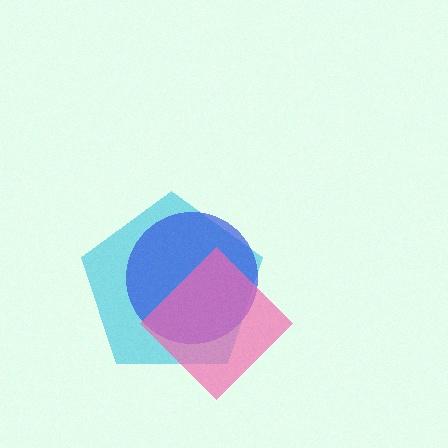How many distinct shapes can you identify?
There are 3 distinct shapes: a cyan pentagon, a blue circle, a pink diamond.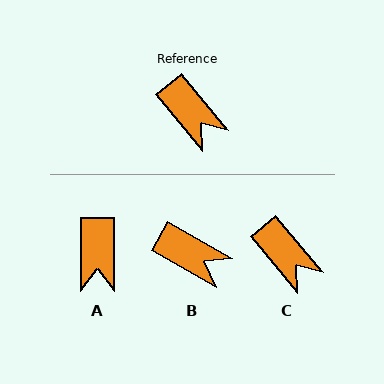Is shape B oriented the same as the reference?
No, it is off by about 21 degrees.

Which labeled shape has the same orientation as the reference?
C.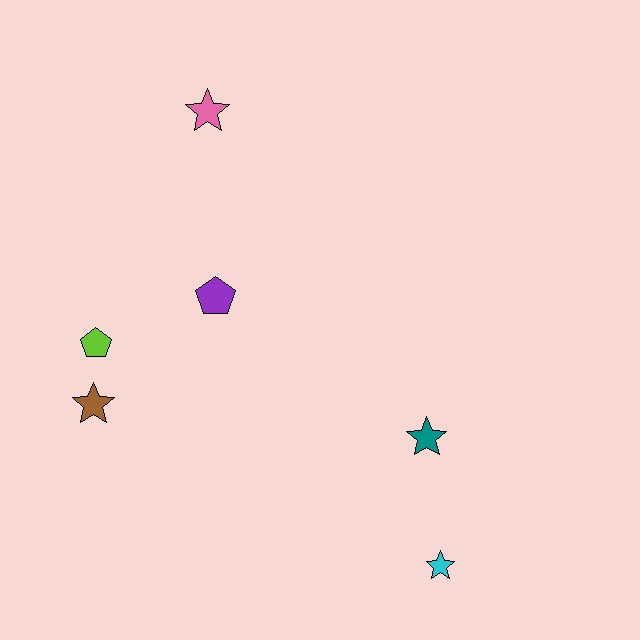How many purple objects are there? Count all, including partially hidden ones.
There is 1 purple object.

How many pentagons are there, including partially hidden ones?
There are 2 pentagons.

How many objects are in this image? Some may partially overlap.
There are 6 objects.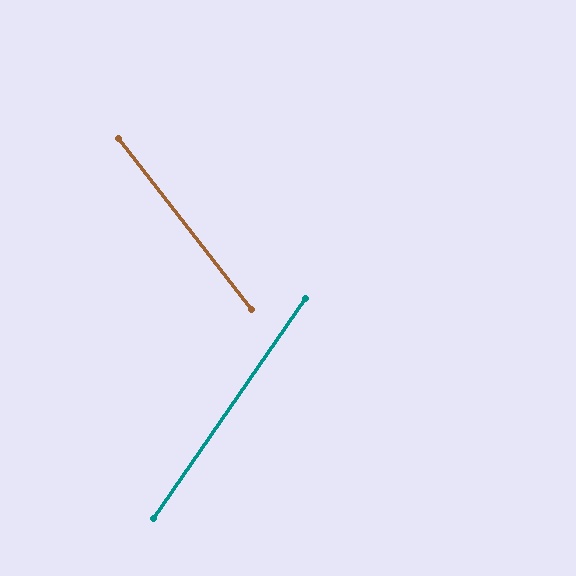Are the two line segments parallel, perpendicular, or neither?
Neither parallel nor perpendicular — they differ by about 72°.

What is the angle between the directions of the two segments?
Approximately 72 degrees.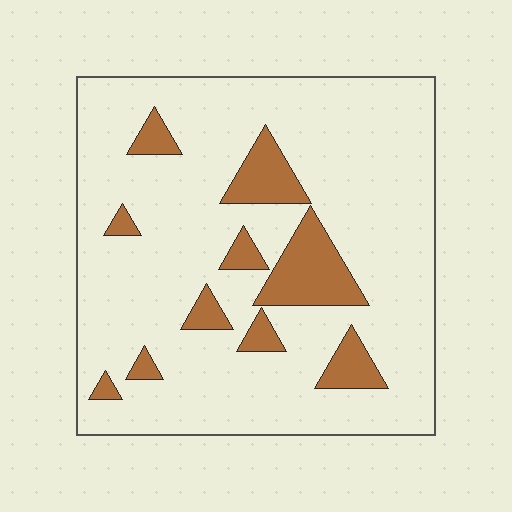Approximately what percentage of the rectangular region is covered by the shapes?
Approximately 15%.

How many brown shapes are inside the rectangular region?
10.